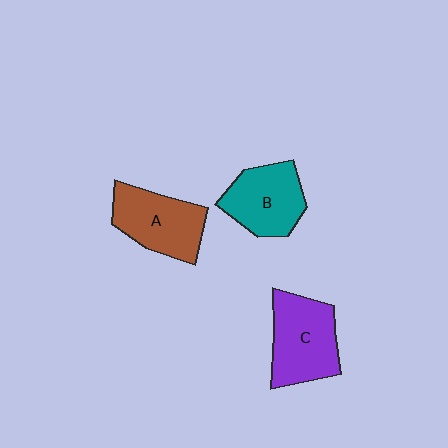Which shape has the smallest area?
Shape B (teal).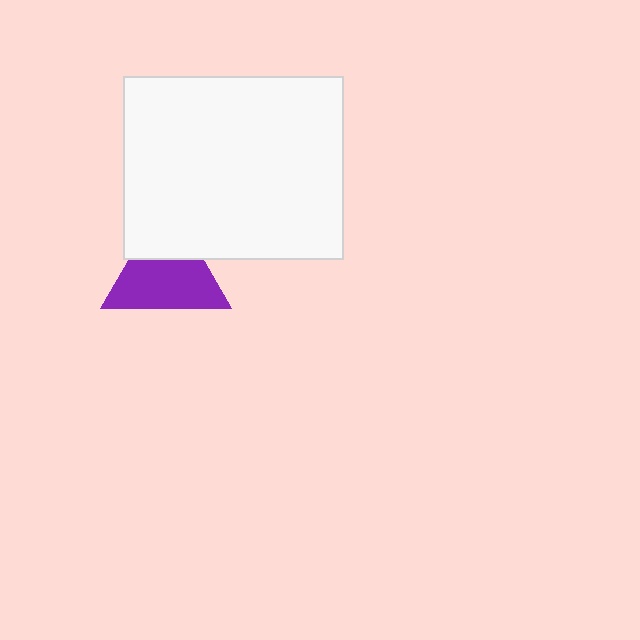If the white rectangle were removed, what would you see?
You would see the complete purple triangle.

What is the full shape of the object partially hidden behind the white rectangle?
The partially hidden object is a purple triangle.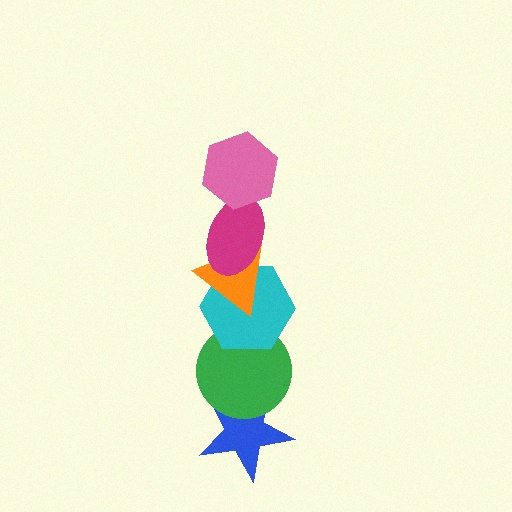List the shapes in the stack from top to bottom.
From top to bottom: the pink hexagon, the magenta ellipse, the orange triangle, the cyan hexagon, the green circle, the blue star.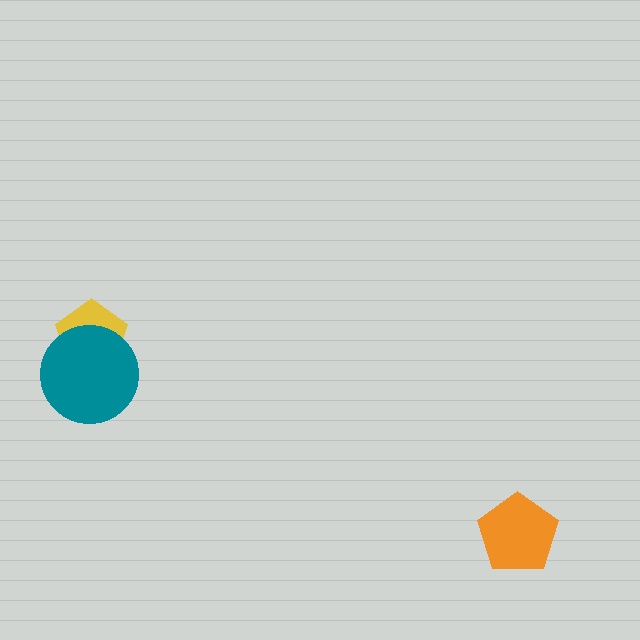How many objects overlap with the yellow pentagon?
1 object overlaps with the yellow pentagon.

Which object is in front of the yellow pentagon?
The teal circle is in front of the yellow pentagon.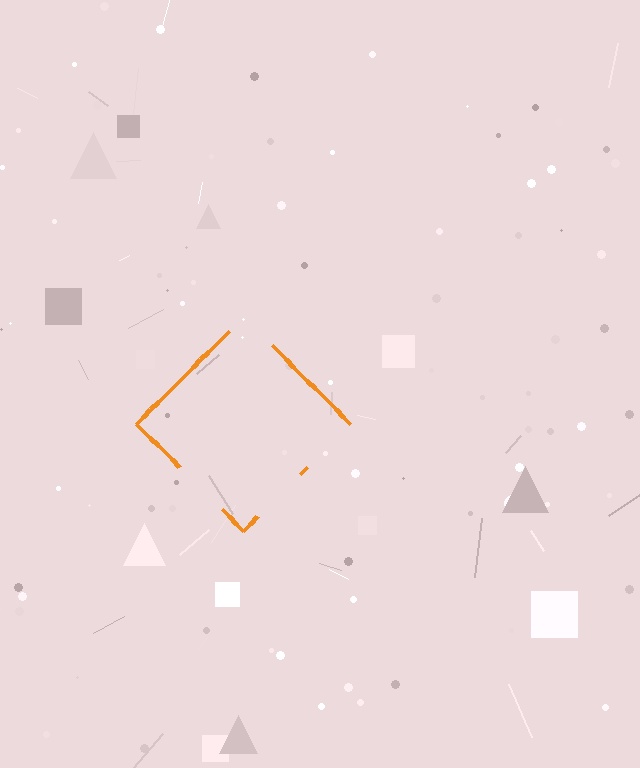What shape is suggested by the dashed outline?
The dashed outline suggests a diamond.